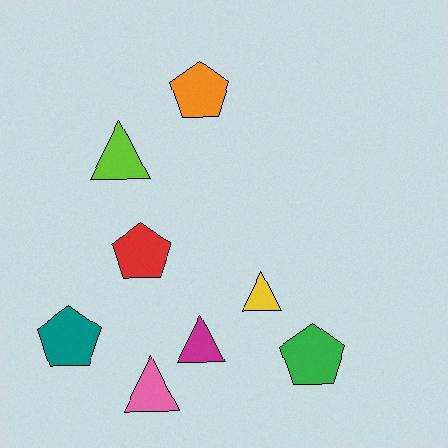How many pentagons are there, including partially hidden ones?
There are 4 pentagons.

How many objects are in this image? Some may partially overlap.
There are 8 objects.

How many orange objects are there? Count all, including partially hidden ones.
There is 1 orange object.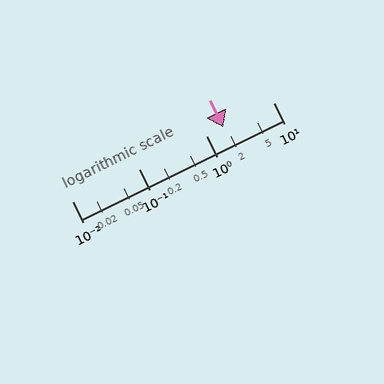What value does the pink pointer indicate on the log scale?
The pointer indicates approximately 1.8.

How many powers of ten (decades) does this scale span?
The scale spans 3 decades, from 0.01 to 10.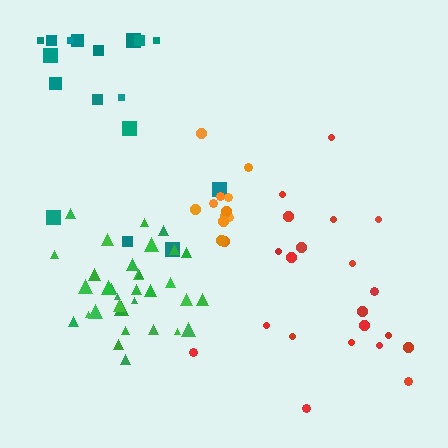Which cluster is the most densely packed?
Orange.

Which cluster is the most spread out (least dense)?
Teal.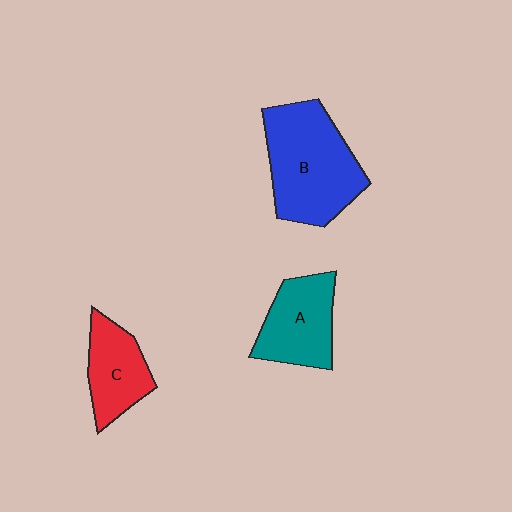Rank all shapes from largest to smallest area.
From largest to smallest: B (blue), A (teal), C (red).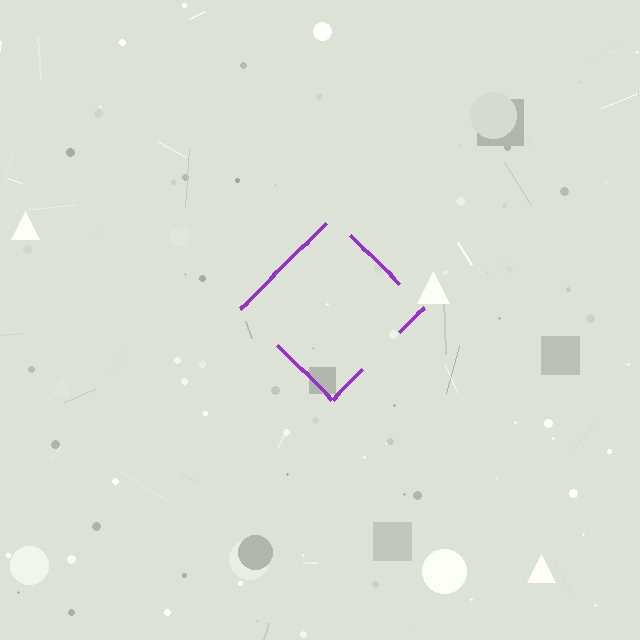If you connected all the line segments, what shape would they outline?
They would outline a diamond.